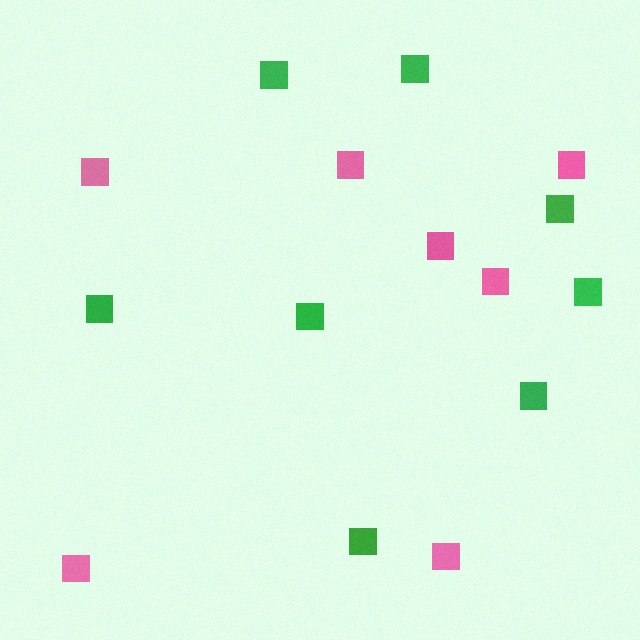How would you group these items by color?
There are 2 groups: one group of green squares (8) and one group of pink squares (7).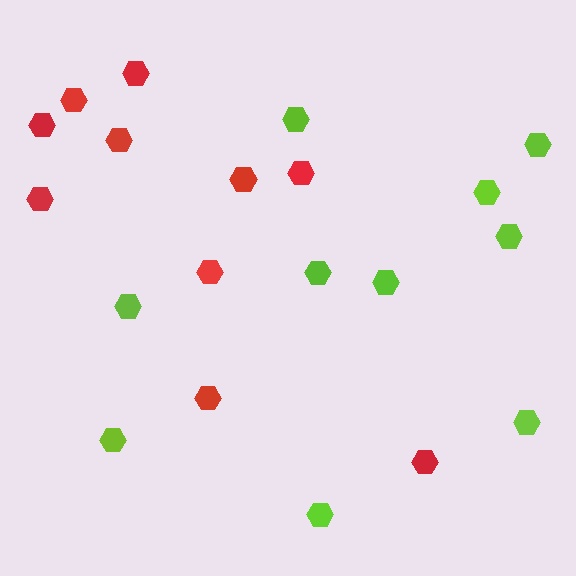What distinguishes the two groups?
There are 2 groups: one group of red hexagons (10) and one group of lime hexagons (10).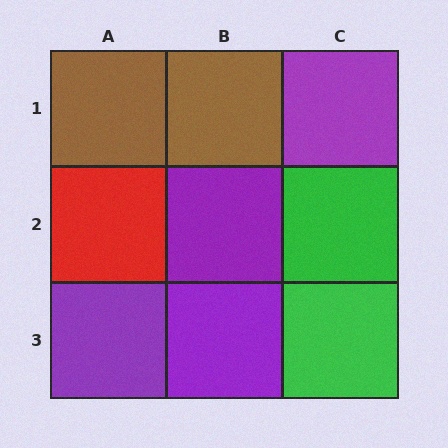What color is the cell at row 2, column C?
Green.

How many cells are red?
1 cell is red.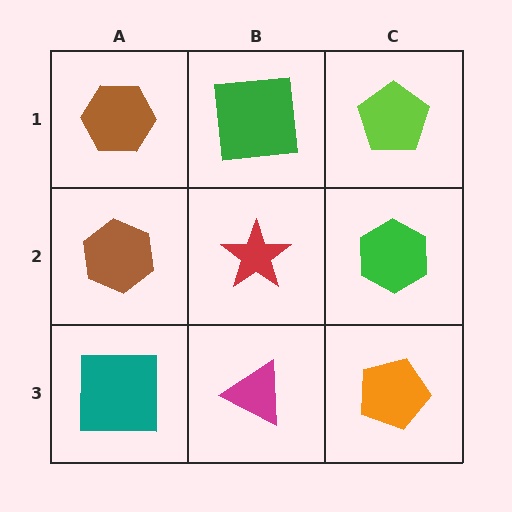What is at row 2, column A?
A brown hexagon.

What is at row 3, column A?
A teal square.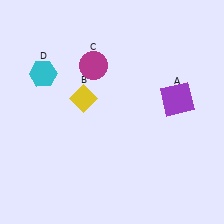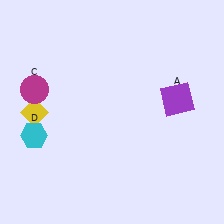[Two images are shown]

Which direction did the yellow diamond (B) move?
The yellow diamond (B) moved left.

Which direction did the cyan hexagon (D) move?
The cyan hexagon (D) moved down.